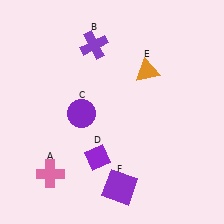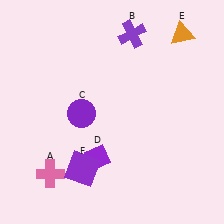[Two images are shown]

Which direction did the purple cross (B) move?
The purple cross (B) moved right.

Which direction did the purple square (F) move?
The purple square (F) moved left.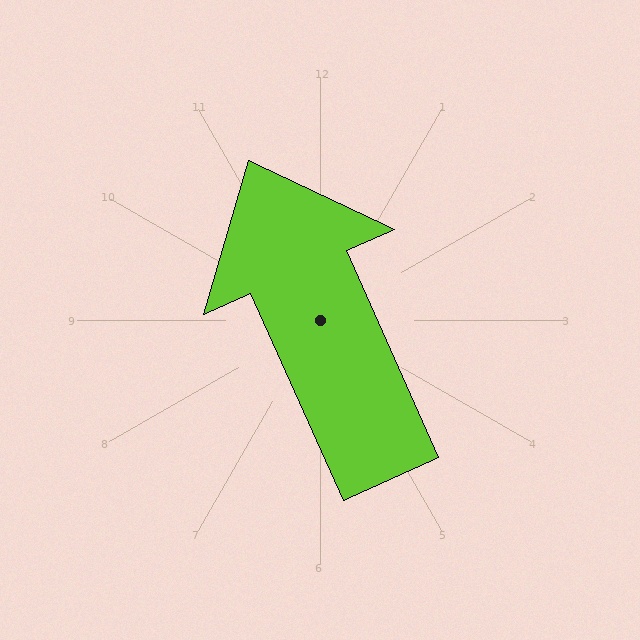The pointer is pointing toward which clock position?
Roughly 11 o'clock.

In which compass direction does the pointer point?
Northwest.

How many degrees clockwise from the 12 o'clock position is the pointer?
Approximately 336 degrees.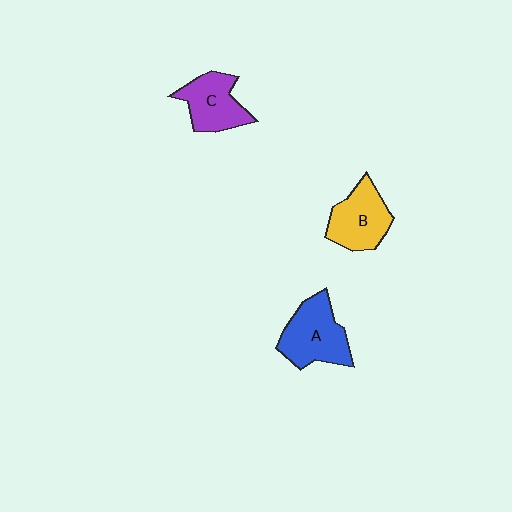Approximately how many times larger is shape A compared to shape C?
Approximately 1.2 times.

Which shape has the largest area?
Shape A (blue).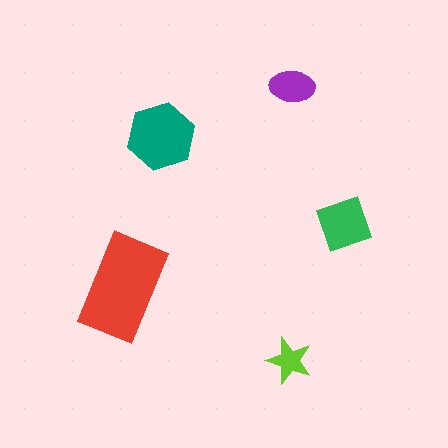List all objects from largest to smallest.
The red rectangle, the teal hexagon, the green diamond, the purple ellipse, the lime star.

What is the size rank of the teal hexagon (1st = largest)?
2nd.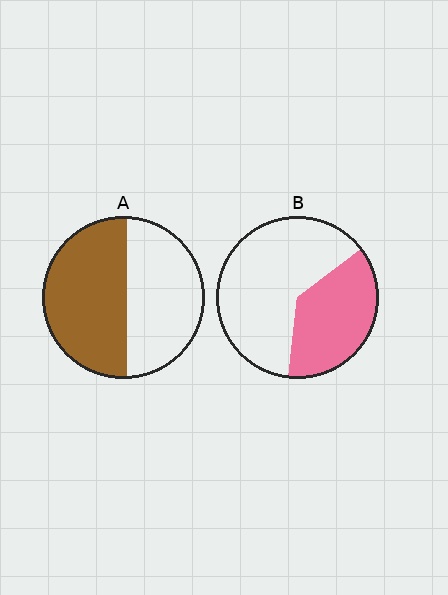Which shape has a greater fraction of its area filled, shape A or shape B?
Shape A.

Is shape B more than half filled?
No.